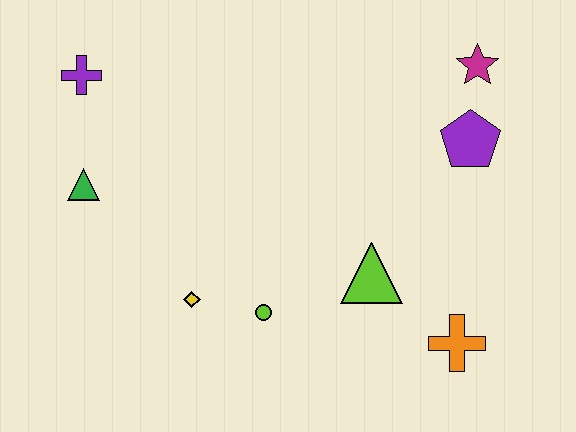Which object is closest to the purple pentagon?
The magenta star is closest to the purple pentagon.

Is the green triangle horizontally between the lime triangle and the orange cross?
No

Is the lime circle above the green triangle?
No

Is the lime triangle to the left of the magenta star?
Yes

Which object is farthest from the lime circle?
The magenta star is farthest from the lime circle.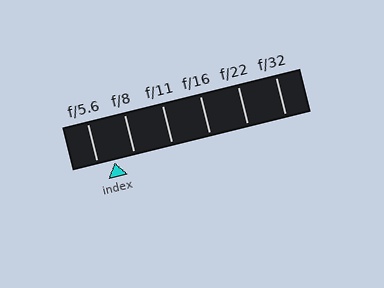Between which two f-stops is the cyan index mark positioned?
The index mark is between f/5.6 and f/8.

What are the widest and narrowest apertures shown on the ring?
The widest aperture shown is f/5.6 and the narrowest is f/32.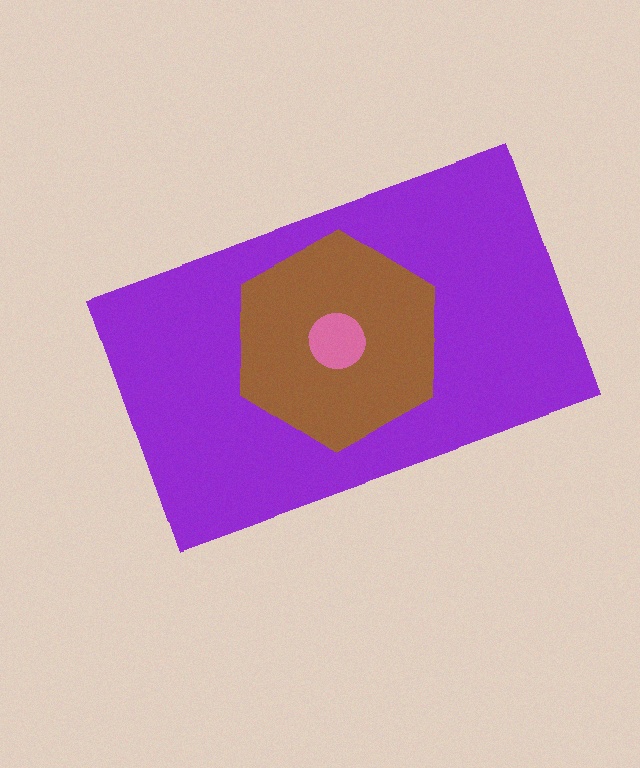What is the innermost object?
The pink circle.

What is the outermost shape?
The purple rectangle.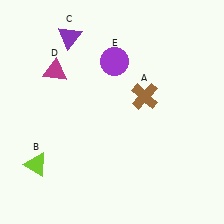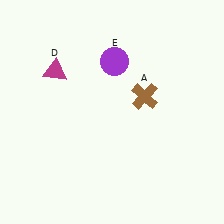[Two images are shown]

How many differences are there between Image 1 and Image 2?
There are 2 differences between the two images.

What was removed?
The lime triangle (B), the purple triangle (C) were removed in Image 2.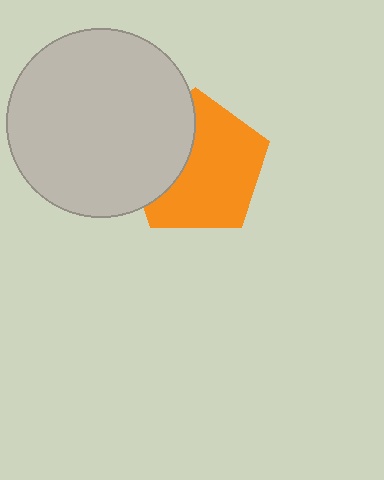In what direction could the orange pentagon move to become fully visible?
The orange pentagon could move right. That would shift it out from behind the light gray circle entirely.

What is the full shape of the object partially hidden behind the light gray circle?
The partially hidden object is an orange pentagon.